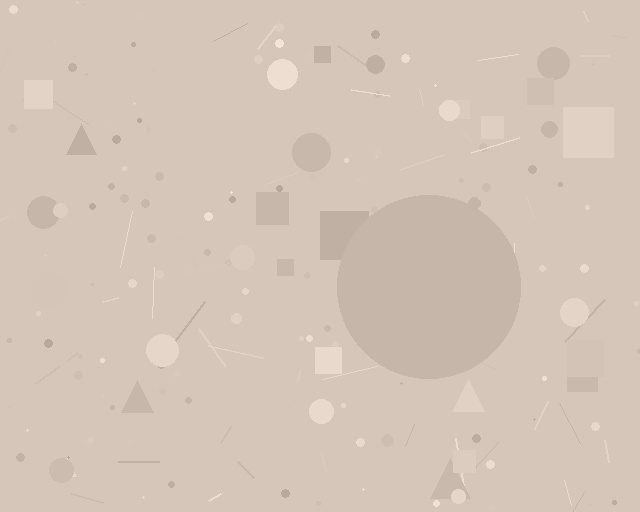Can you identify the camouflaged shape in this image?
The camouflaged shape is a circle.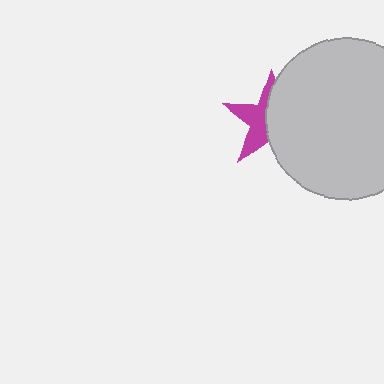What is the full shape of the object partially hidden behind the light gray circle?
The partially hidden object is a magenta star.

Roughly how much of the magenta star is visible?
About half of it is visible (roughly 45%).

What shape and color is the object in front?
The object in front is a light gray circle.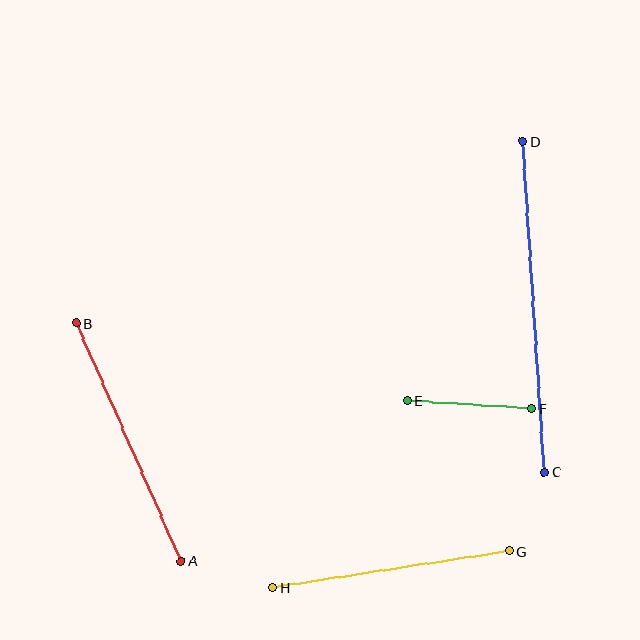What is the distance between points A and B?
The distance is approximately 260 pixels.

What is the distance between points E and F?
The distance is approximately 124 pixels.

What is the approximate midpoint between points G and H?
The midpoint is at approximately (391, 569) pixels.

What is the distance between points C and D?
The distance is approximately 332 pixels.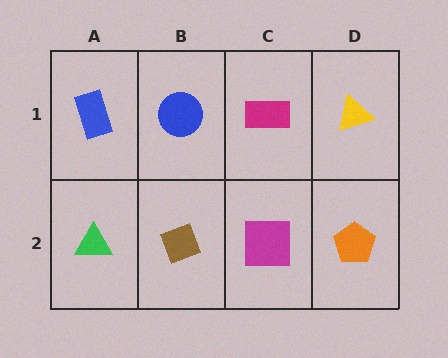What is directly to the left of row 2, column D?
A magenta square.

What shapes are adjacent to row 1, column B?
A brown diamond (row 2, column B), a blue rectangle (row 1, column A), a magenta rectangle (row 1, column C).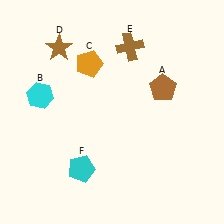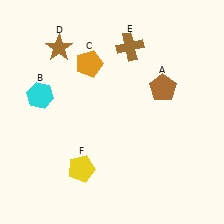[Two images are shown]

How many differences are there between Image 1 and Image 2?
There is 1 difference between the two images.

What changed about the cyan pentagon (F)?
In Image 1, F is cyan. In Image 2, it changed to yellow.